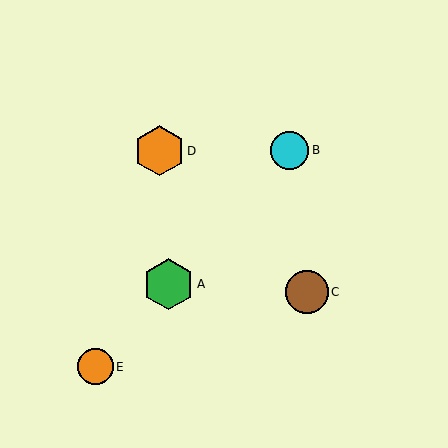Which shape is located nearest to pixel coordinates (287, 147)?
The cyan circle (labeled B) at (289, 150) is nearest to that location.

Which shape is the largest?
The green hexagon (labeled A) is the largest.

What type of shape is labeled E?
Shape E is an orange circle.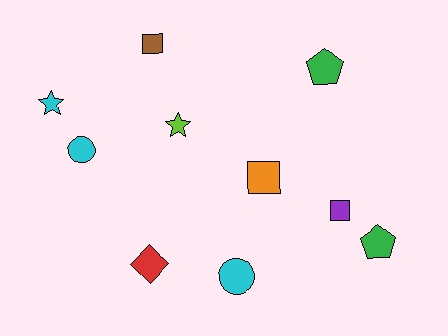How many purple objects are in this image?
There is 1 purple object.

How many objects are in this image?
There are 10 objects.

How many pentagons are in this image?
There are 2 pentagons.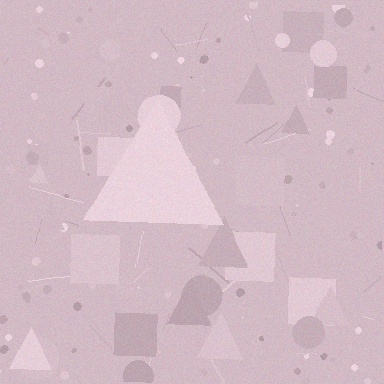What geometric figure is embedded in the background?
A triangle is embedded in the background.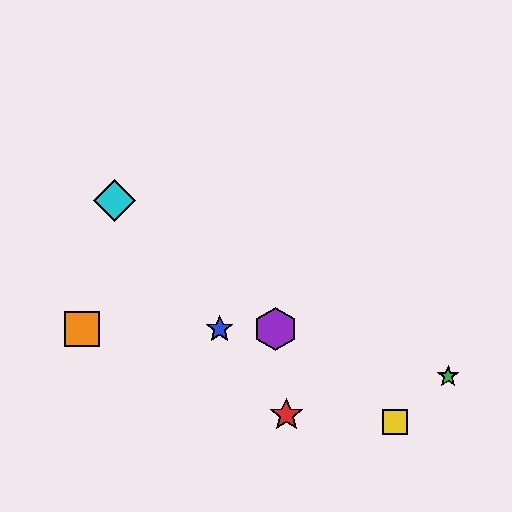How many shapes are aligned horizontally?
3 shapes (the blue star, the purple hexagon, the orange square) are aligned horizontally.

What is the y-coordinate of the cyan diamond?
The cyan diamond is at y≈201.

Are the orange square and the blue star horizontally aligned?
Yes, both are at y≈329.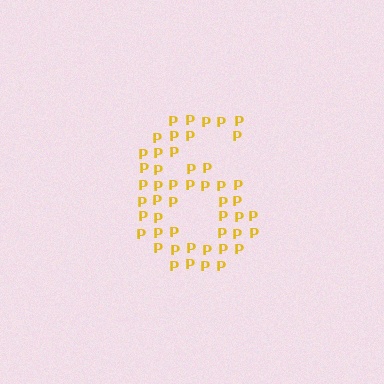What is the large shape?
The large shape is the digit 6.